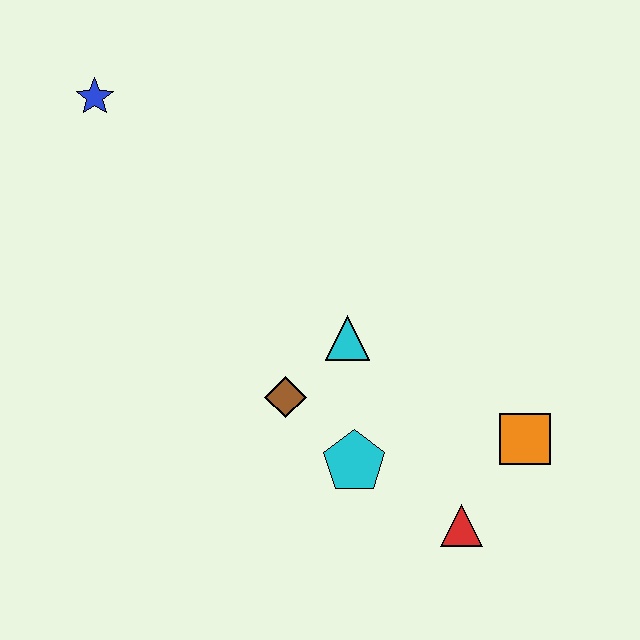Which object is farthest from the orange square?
The blue star is farthest from the orange square.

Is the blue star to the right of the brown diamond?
No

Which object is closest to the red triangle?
The orange square is closest to the red triangle.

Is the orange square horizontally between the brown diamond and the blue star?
No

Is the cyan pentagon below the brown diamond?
Yes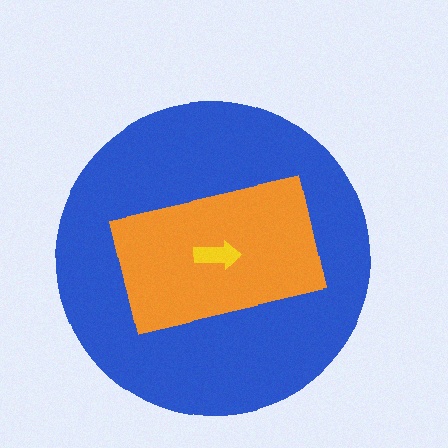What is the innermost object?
The yellow arrow.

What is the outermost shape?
The blue circle.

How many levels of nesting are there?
3.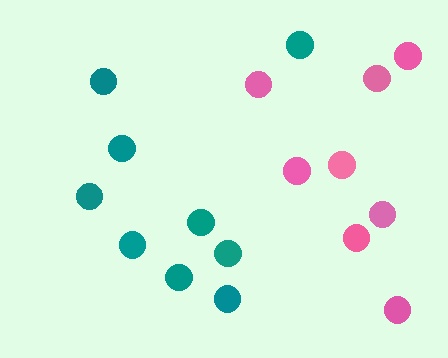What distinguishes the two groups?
There are 2 groups: one group of teal circles (9) and one group of pink circles (8).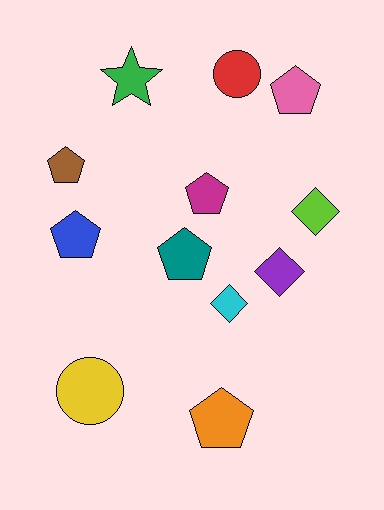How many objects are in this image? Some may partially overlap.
There are 12 objects.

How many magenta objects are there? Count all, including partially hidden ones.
There is 1 magenta object.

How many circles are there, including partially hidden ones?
There are 2 circles.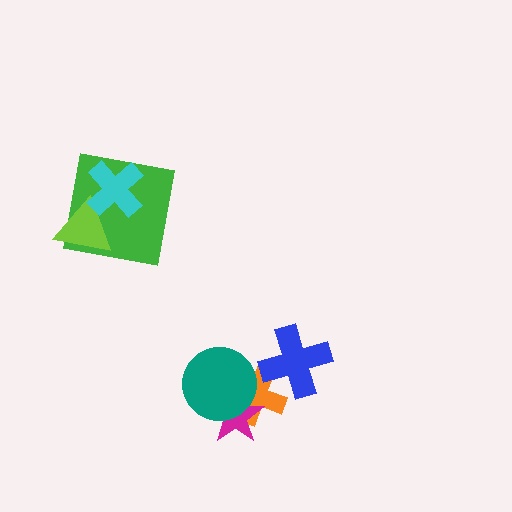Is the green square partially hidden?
Yes, it is partially covered by another shape.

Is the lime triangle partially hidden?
Yes, it is partially covered by another shape.